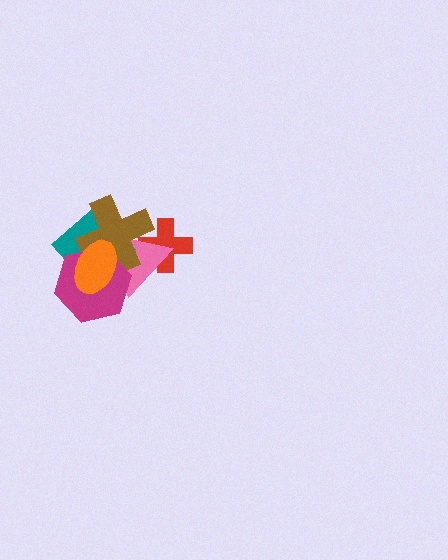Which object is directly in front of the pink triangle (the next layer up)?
The teal diamond is directly in front of the pink triangle.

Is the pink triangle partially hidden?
Yes, it is partially covered by another shape.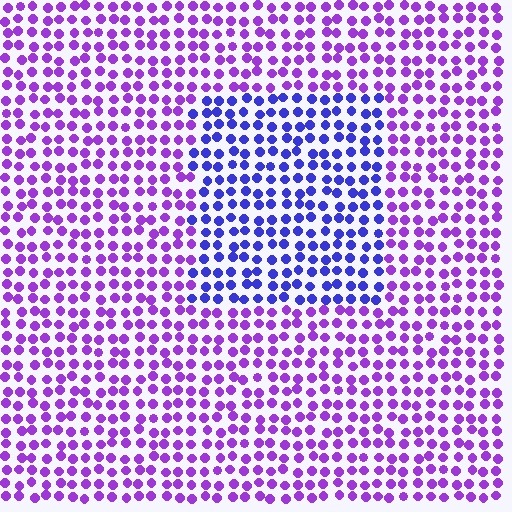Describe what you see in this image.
The image is filled with small purple elements in a uniform arrangement. A rectangle-shaped region is visible where the elements are tinted to a slightly different hue, forming a subtle color boundary.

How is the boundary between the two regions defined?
The boundary is defined purely by a slight shift in hue (about 38 degrees). Spacing, size, and orientation are identical on both sides.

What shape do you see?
I see a rectangle.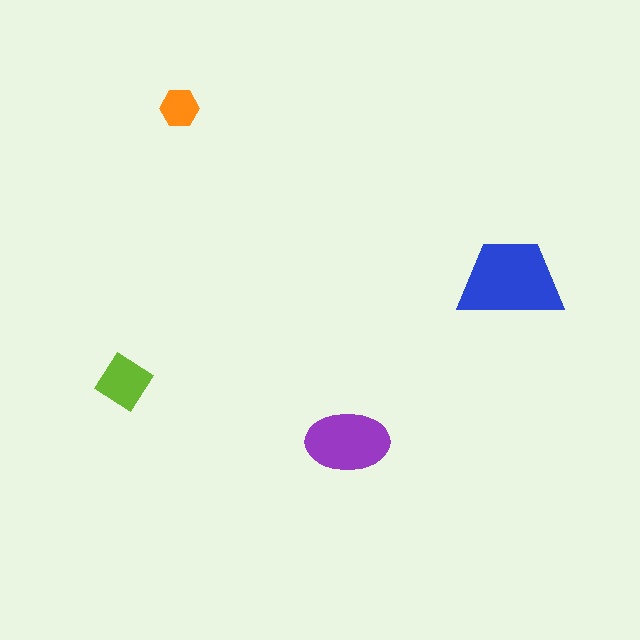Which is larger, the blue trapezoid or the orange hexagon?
The blue trapezoid.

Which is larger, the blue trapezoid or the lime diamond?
The blue trapezoid.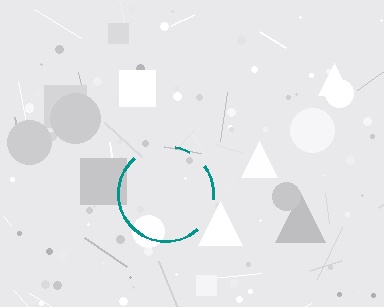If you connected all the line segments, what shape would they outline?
They would outline a circle.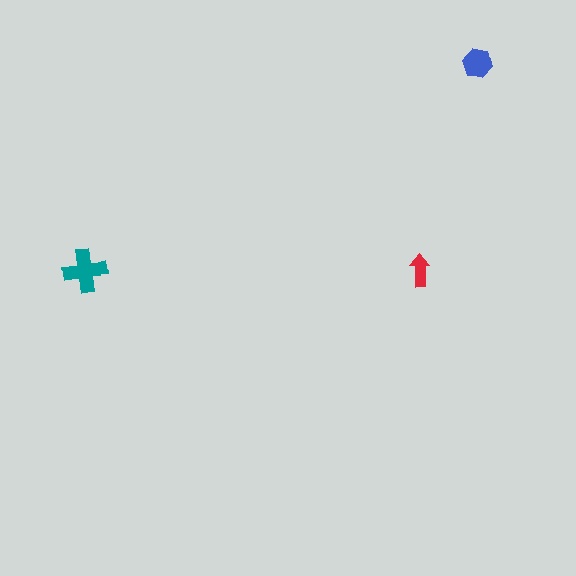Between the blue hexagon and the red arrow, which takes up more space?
The blue hexagon.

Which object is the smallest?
The red arrow.